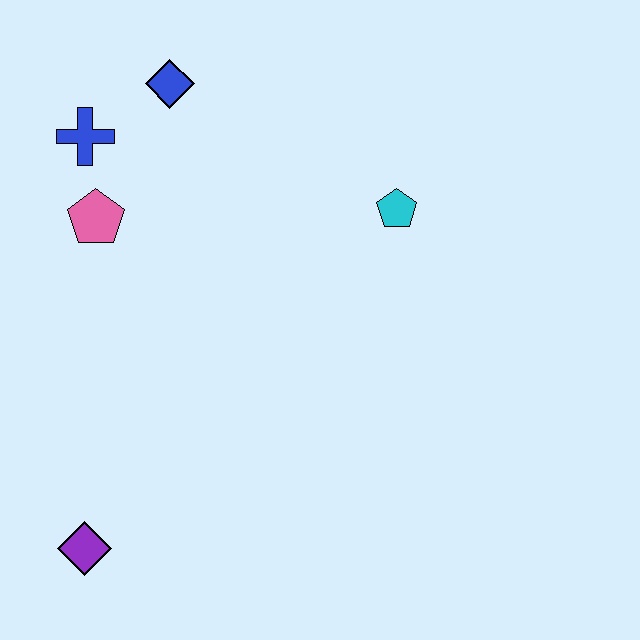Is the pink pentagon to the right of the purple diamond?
Yes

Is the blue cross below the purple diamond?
No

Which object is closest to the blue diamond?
The blue cross is closest to the blue diamond.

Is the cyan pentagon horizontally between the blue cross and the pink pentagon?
No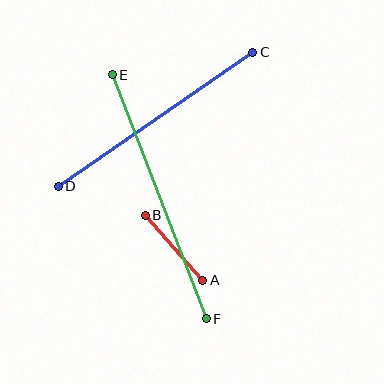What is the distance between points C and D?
The distance is approximately 236 pixels.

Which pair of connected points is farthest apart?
Points E and F are farthest apart.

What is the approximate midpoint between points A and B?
The midpoint is at approximately (174, 248) pixels.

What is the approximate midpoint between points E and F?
The midpoint is at approximately (159, 197) pixels.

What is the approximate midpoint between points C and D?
The midpoint is at approximately (156, 119) pixels.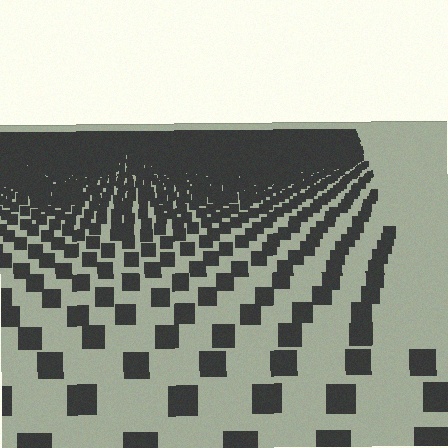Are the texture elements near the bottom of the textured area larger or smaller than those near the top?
Larger. Near the bottom, elements are closer to the viewer and appear at a bigger on-screen size.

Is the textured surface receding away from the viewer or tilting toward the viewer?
The surface is receding away from the viewer. Texture elements get smaller and denser toward the top.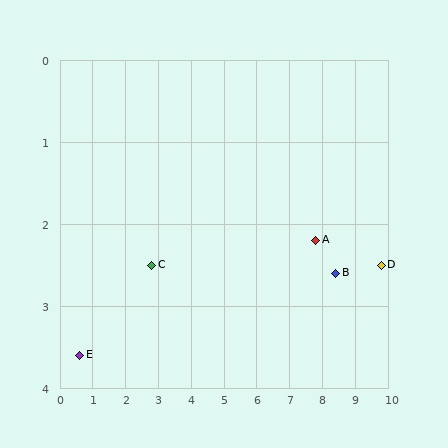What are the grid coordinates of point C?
Point C is at approximately (2.8, 2.5).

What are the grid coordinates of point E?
Point E is at approximately (0.6, 3.6).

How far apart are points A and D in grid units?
Points A and D are about 2.0 grid units apart.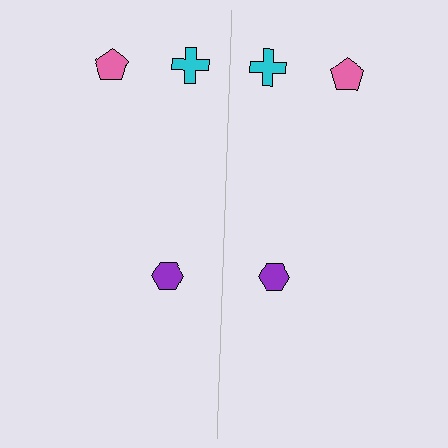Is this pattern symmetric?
Yes, this pattern has bilateral (reflection) symmetry.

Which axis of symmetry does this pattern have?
The pattern has a vertical axis of symmetry running through the center of the image.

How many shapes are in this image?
There are 6 shapes in this image.